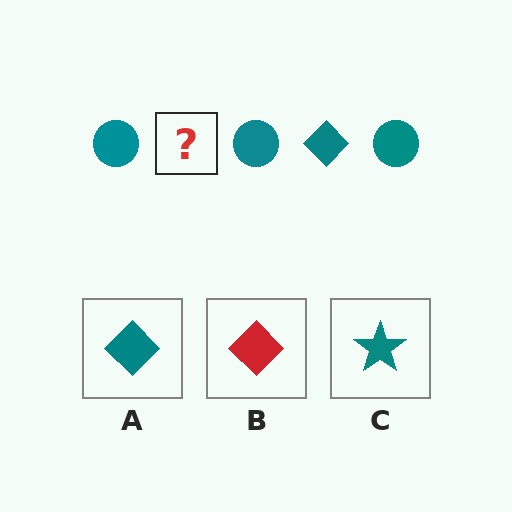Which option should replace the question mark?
Option A.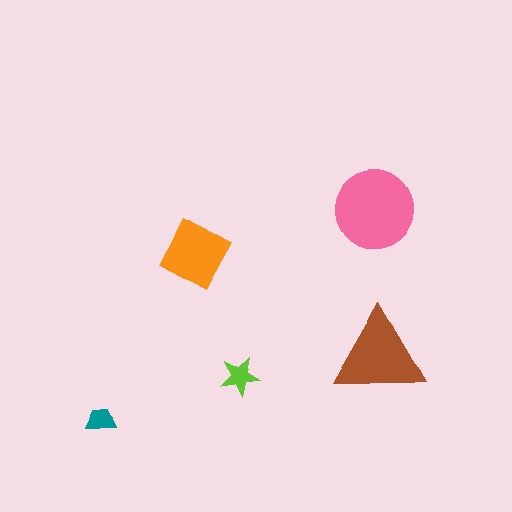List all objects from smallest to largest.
The teal trapezoid, the lime star, the orange diamond, the brown triangle, the pink circle.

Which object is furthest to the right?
The brown triangle is rightmost.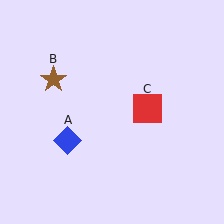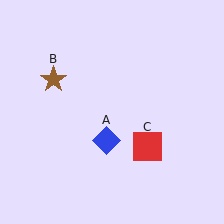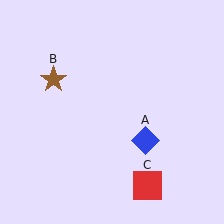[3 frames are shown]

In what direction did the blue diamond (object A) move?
The blue diamond (object A) moved right.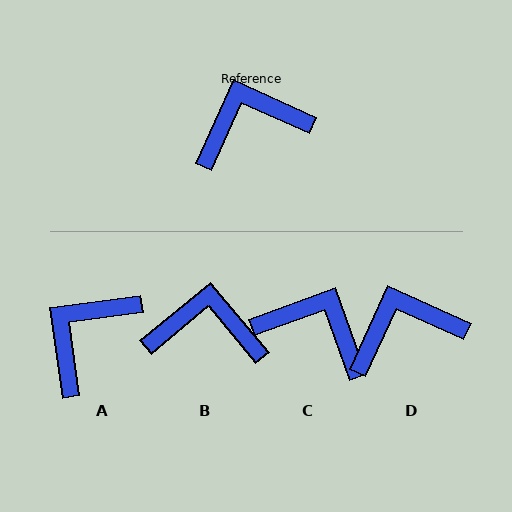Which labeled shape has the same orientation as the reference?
D.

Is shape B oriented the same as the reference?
No, it is off by about 26 degrees.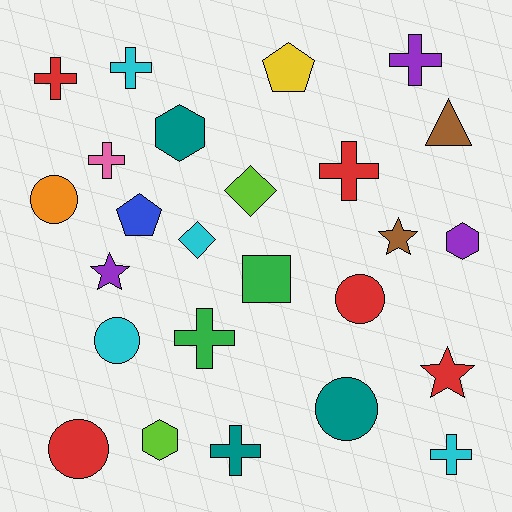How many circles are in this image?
There are 5 circles.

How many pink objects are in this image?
There is 1 pink object.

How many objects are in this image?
There are 25 objects.